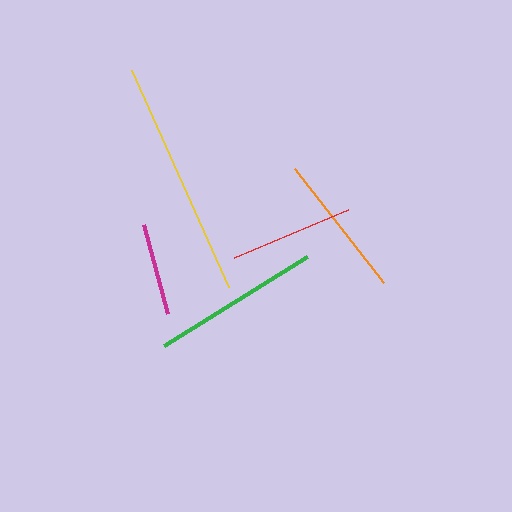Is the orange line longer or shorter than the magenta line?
The orange line is longer than the magenta line.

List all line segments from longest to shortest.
From longest to shortest: yellow, green, orange, red, magenta.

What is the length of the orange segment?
The orange segment is approximately 145 pixels long.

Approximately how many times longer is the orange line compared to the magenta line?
The orange line is approximately 1.6 times the length of the magenta line.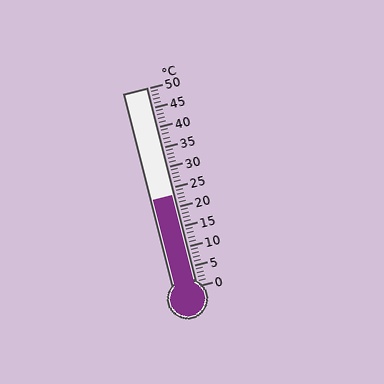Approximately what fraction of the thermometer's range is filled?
The thermometer is filled to approximately 45% of its range.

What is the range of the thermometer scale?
The thermometer scale ranges from 0°C to 50°C.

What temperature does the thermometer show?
The thermometer shows approximately 23°C.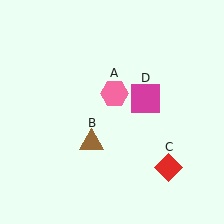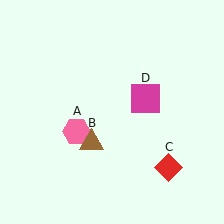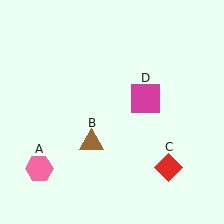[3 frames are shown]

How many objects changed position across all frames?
1 object changed position: pink hexagon (object A).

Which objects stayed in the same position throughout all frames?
Brown triangle (object B) and red diamond (object C) and magenta square (object D) remained stationary.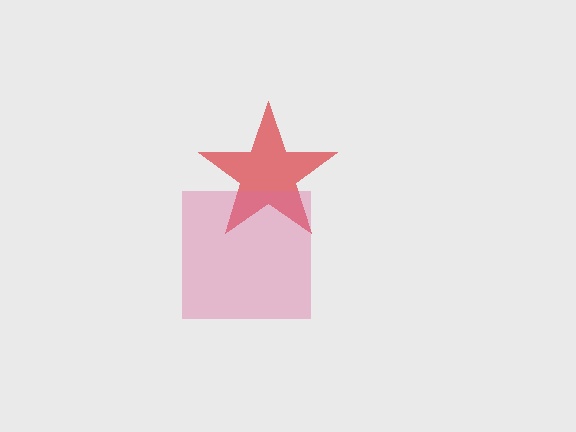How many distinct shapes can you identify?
There are 2 distinct shapes: a red star, a pink square.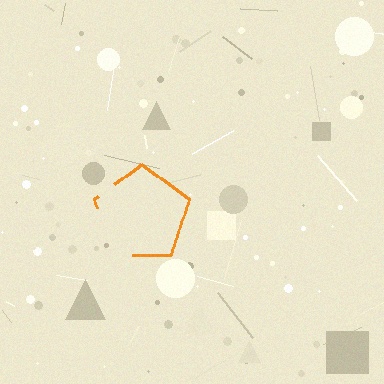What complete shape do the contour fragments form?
The contour fragments form a pentagon.